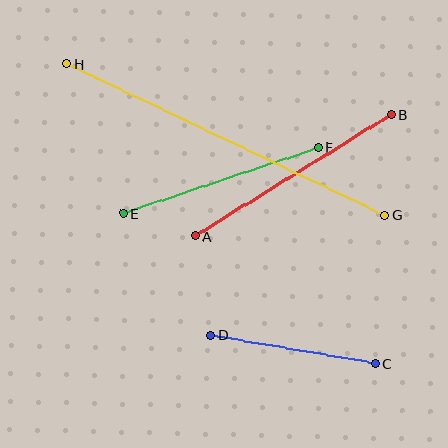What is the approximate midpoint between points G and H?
The midpoint is at approximately (226, 140) pixels.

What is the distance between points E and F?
The distance is approximately 205 pixels.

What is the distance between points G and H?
The distance is approximately 352 pixels.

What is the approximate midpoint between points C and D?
The midpoint is at approximately (293, 349) pixels.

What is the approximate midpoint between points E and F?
The midpoint is at approximately (221, 181) pixels.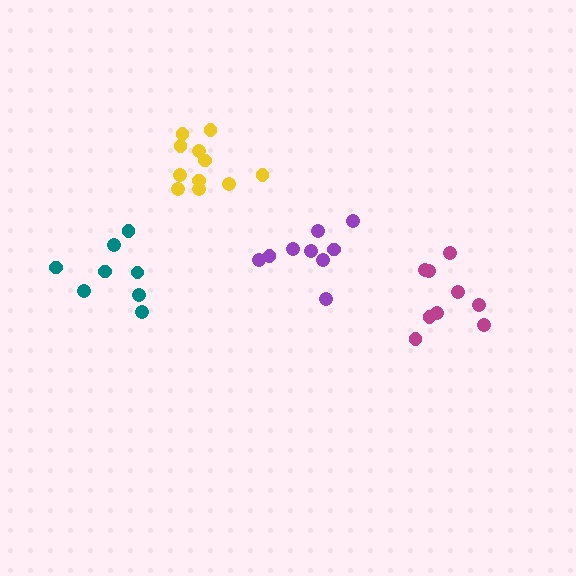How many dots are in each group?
Group 1: 8 dots, Group 2: 9 dots, Group 3: 9 dots, Group 4: 11 dots (37 total).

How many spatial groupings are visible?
There are 4 spatial groupings.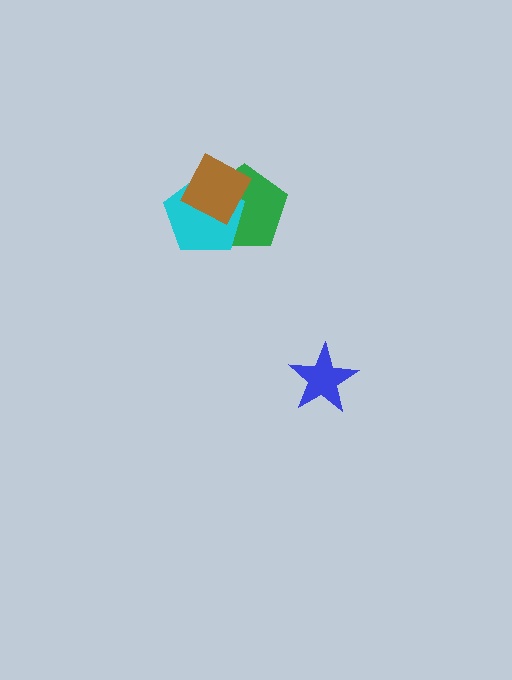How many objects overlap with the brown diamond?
2 objects overlap with the brown diamond.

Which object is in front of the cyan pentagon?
The brown diamond is in front of the cyan pentagon.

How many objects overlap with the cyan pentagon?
2 objects overlap with the cyan pentagon.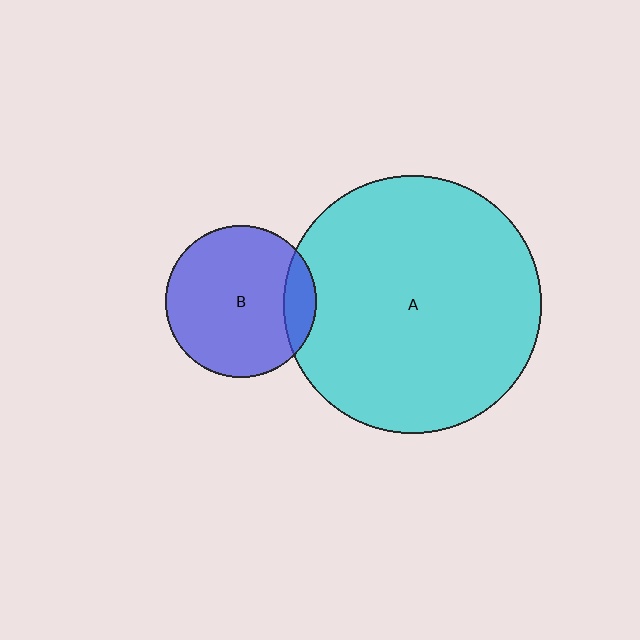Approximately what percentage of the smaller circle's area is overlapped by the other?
Approximately 15%.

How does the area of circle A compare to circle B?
Approximately 2.9 times.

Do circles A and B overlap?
Yes.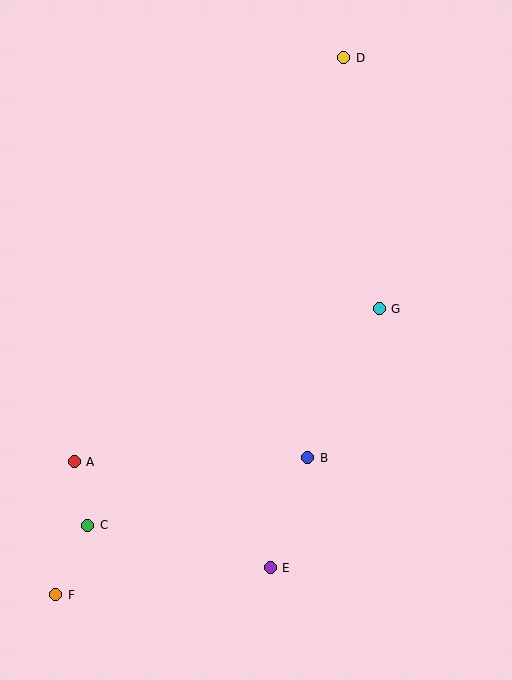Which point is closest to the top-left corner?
Point D is closest to the top-left corner.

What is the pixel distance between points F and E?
The distance between F and E is 216 pixels.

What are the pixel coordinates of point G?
Point G is at (379, 309).